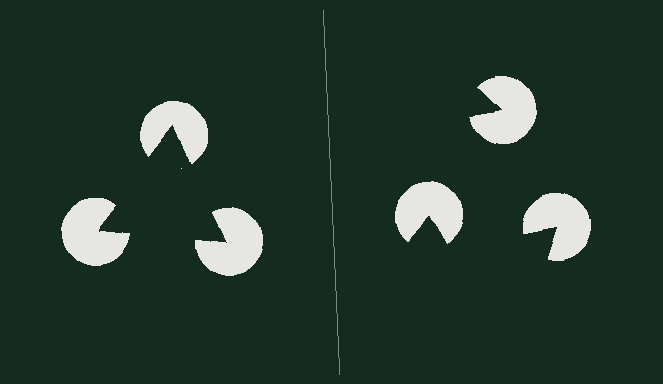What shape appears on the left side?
An illusory triangle.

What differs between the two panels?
The pac-man discs are positioned identically on both sides; only the wedge orientations differ. On the left they align to a triangle; on the right they are misaligned.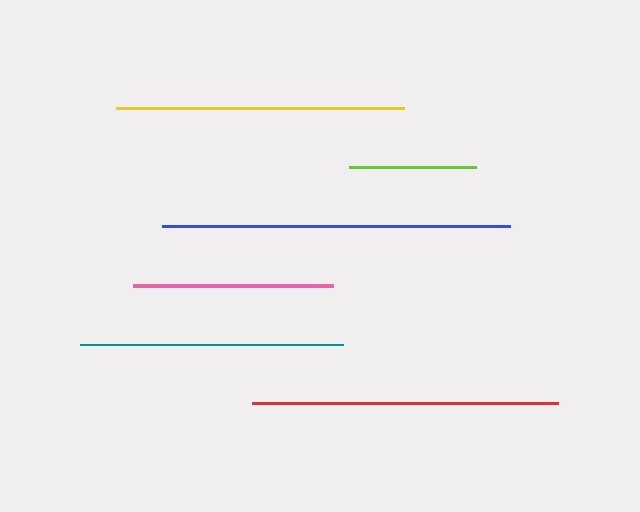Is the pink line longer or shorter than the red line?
The red line is longer than the pink line.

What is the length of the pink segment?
The pink segment is approximately 201 pixels long.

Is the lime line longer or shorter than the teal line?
The teal line is longer than the lime line.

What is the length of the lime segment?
The lime segment is approximately 127 pixels long.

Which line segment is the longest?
The blue line is the longest at approximately 349 pixels.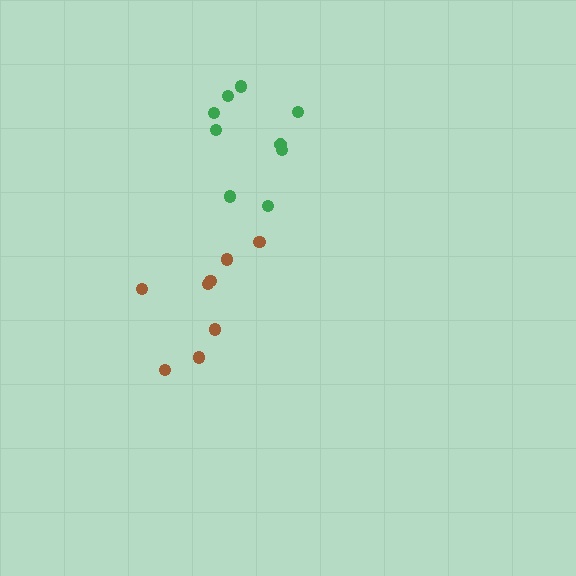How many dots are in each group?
Group 1: 9 dots, Group 2: 8 dots (17 total).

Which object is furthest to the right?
The green cluster is rightmost.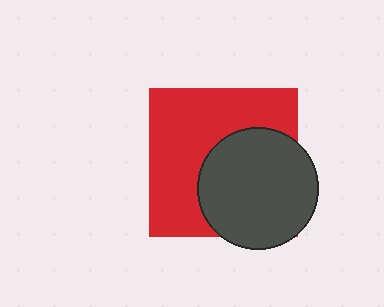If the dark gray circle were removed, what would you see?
You would see the complete red square.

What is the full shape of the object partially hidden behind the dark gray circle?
The partially hidden object is a red square.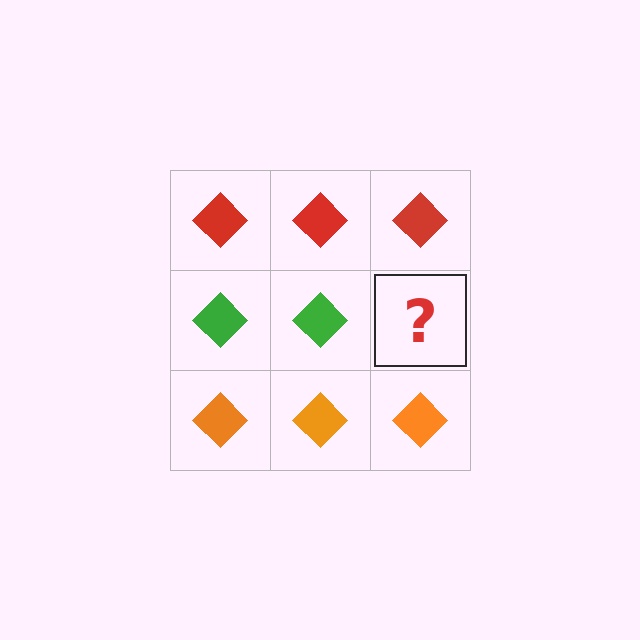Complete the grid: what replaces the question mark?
The question mark should be replaced with a green diamond.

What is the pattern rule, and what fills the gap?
The rule is that each row has a consistent color. The gap should be filled with a green diamond.